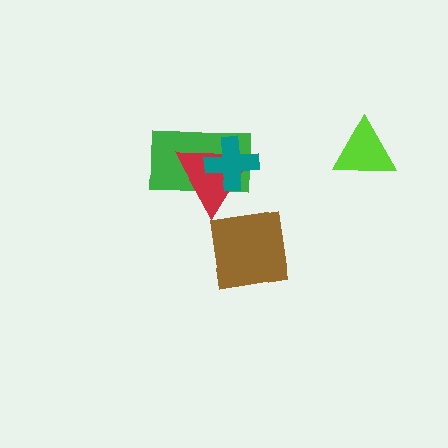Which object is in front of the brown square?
The red triangle is in front of the brown square.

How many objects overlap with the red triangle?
3 objects overlap with the red triangle.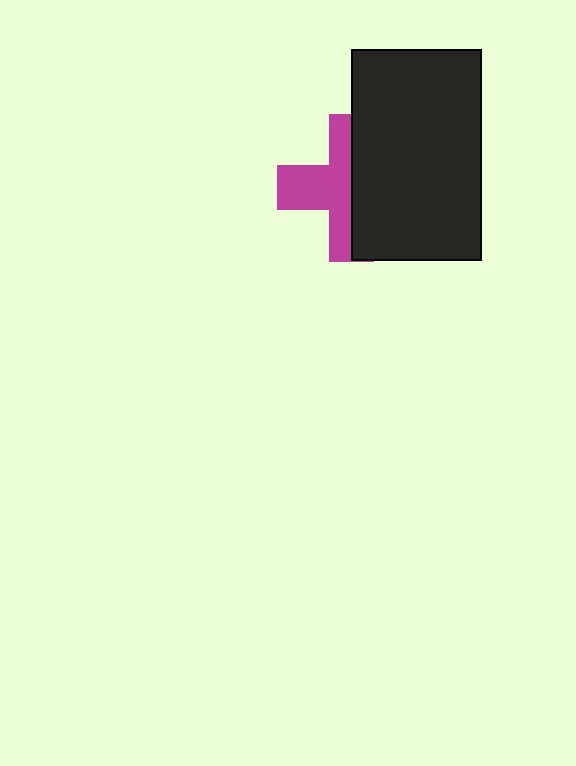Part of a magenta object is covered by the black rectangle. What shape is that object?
It is a cross.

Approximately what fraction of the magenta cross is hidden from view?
Roughly 50% of the magenta cross is hidden behind the black rectangle.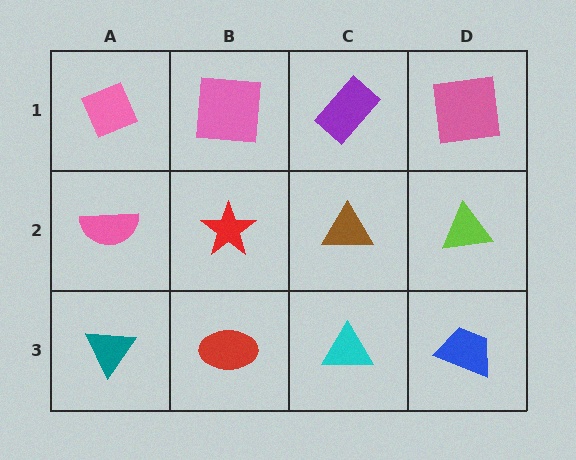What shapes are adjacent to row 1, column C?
A brown triangle (row 2, column C), a pink square (row 1, column B), a pink square (row 1, column D).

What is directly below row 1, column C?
A brown triangle.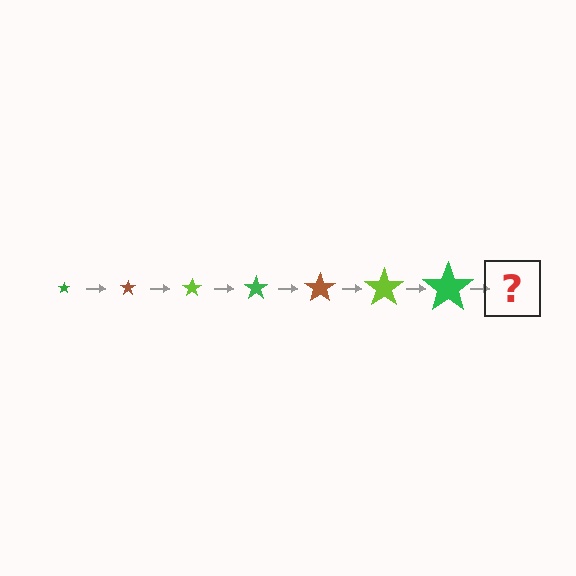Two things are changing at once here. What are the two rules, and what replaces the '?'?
The two rules are that the star grows larger each step and the color cycles through green, brown, and lime. The '?' should be a brown star, larger than the previous one.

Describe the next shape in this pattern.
It should be a brown star, larger than the previous one.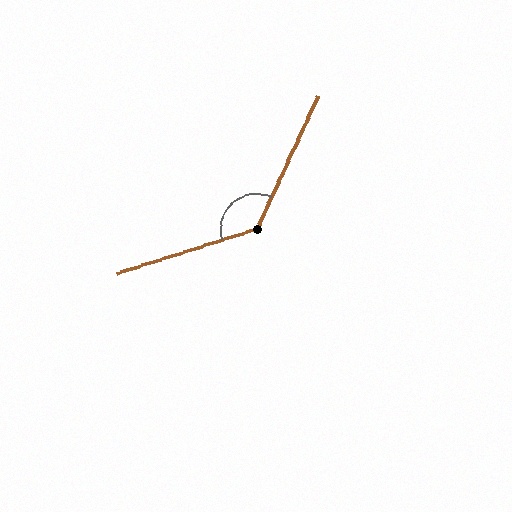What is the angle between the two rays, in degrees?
Approximately 132 degrees.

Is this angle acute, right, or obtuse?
It is obtuse.